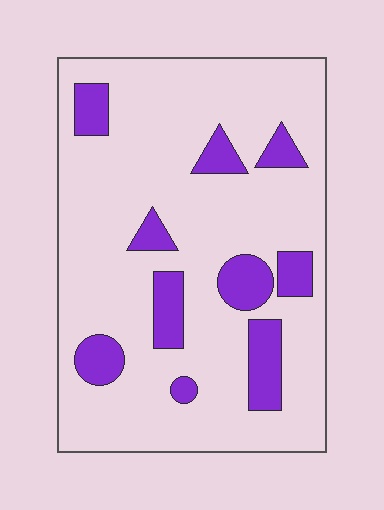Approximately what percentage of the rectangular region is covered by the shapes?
Approximately 15%.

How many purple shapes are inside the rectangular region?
10.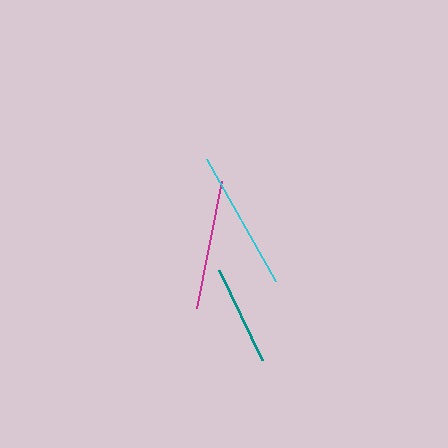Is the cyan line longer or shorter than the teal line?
The cyan line is longer than the teal line.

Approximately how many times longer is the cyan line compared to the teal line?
The cyan line is approximately 1.4 times the length of the teal line.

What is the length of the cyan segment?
The cyan segment is approximately 140 pixels long.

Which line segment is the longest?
The cyan line is the longest at approximately 140 pixels.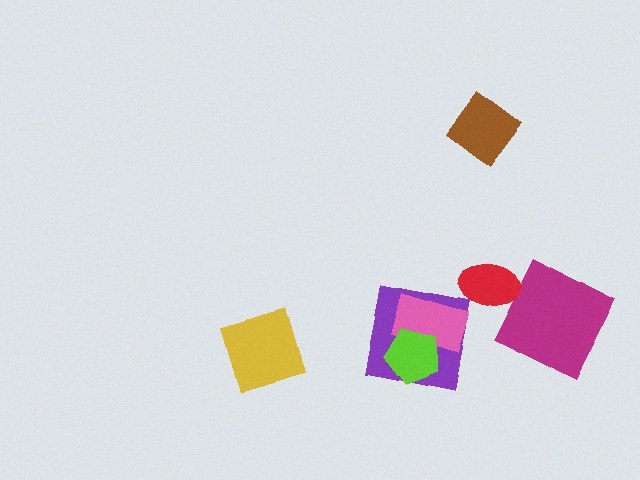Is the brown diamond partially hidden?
No, no other shape covers it.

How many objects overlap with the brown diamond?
0 objects overlap with the brown diamond.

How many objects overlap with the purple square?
2 objects overlap with the purple square.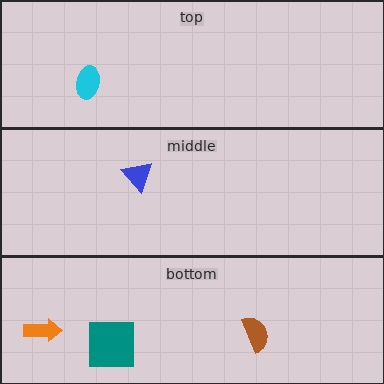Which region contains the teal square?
The bottom region.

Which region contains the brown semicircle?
The bottom region.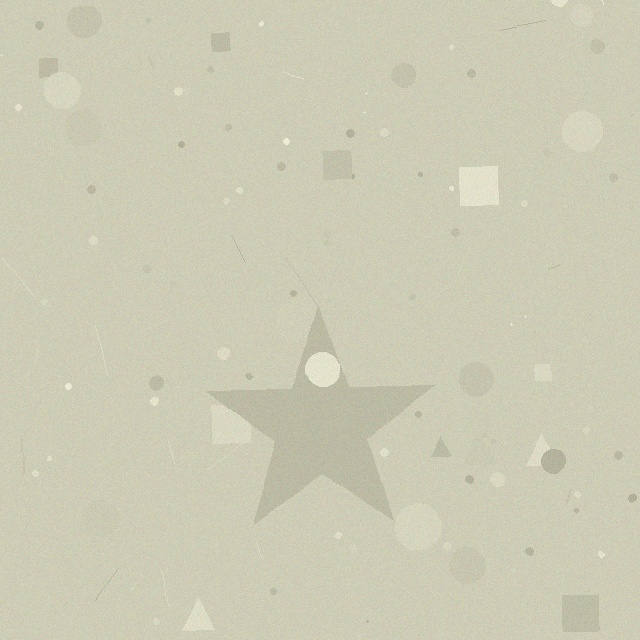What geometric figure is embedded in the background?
A star is embedded in the background.